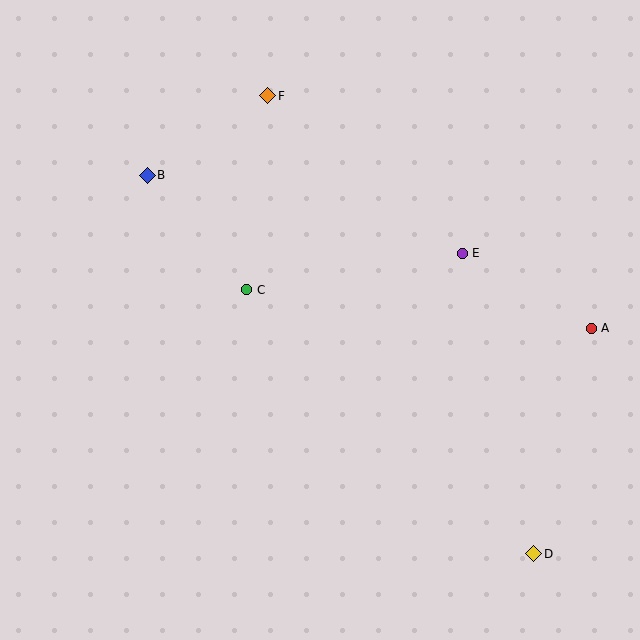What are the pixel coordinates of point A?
Point A is at (591, 328).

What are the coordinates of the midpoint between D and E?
The midpoint between D and E is at (498, 403).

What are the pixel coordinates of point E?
Point E is at (462, 253).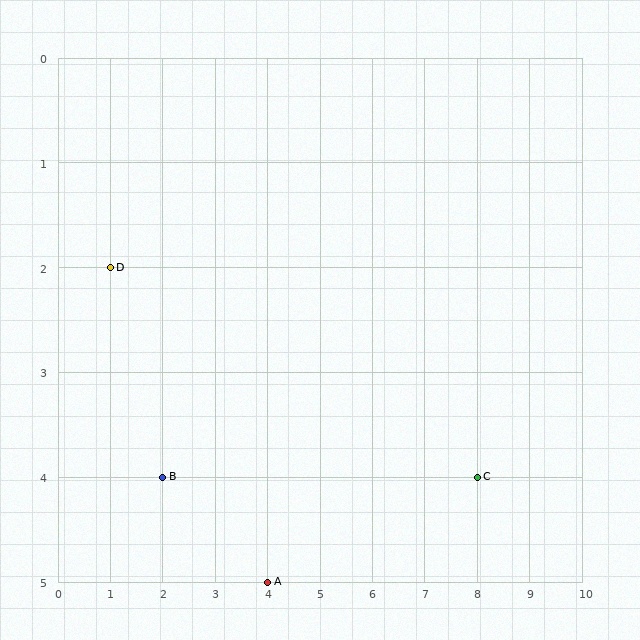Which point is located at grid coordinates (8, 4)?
Point C is at (8, 4).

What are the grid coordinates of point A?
Point A is at grid coordinates (4, 5).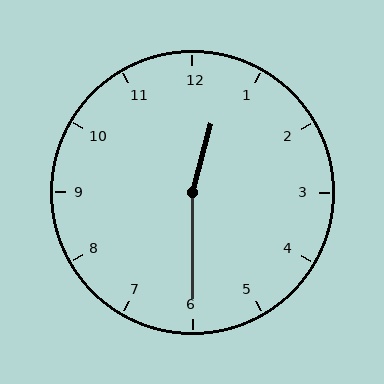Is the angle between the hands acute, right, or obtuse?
It is obtuse.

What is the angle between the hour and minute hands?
Approximately 165 degrees.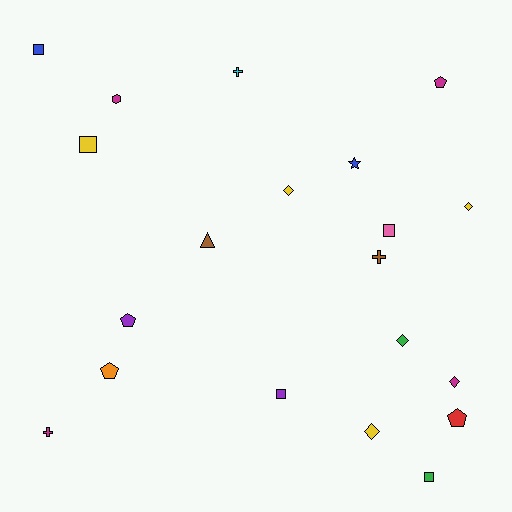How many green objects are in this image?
There are 2 green objects.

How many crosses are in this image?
There are 3 crosses.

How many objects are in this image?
There are 20 objects.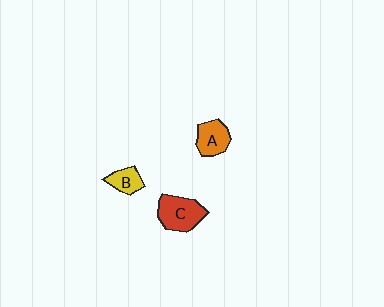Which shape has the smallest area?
Shape B (yellow).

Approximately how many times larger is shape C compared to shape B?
Approximately 1.9 times.